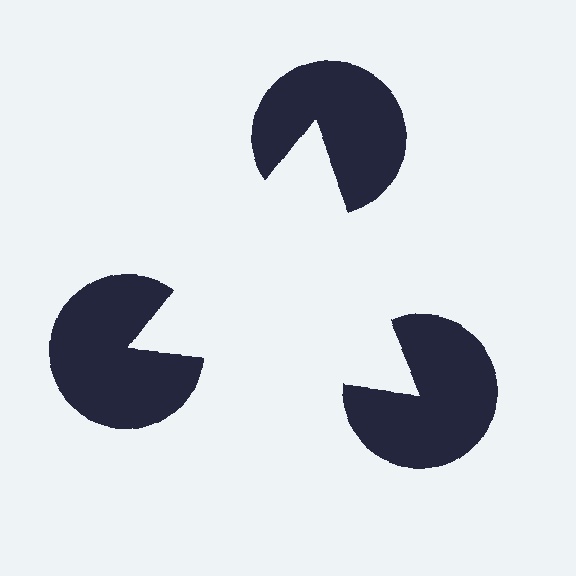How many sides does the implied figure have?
3 sides.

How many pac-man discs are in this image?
There are 3 — one at each vertex of the illusory triangle.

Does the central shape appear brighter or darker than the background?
It typically appears slightly brighter than the background, even though no actual brightness change is drawn.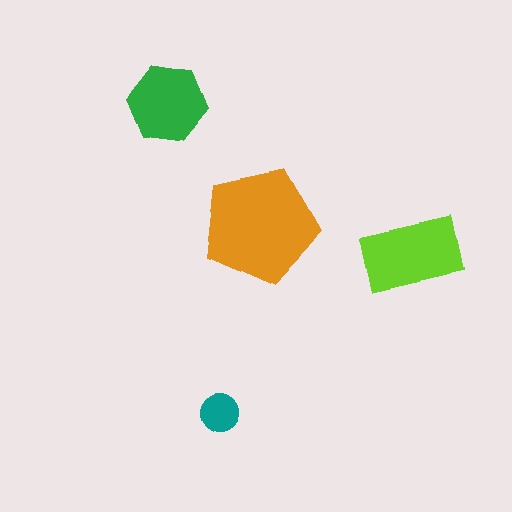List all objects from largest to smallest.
The orange pentagon, the lime rectangle, the green hexagon, the teal circle.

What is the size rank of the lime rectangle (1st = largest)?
2nd.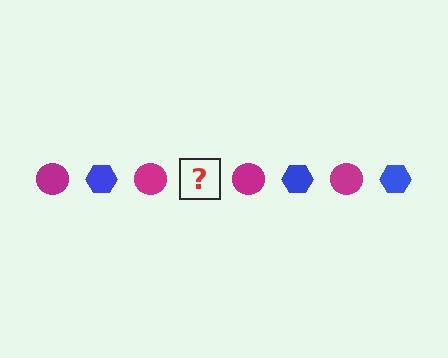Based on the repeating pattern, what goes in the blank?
The blank should be a blue hexagon.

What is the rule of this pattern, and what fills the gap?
The rule is that the pattern alternates between magenta circle and blue hexagon. The gap should be filled with a blue hexagon.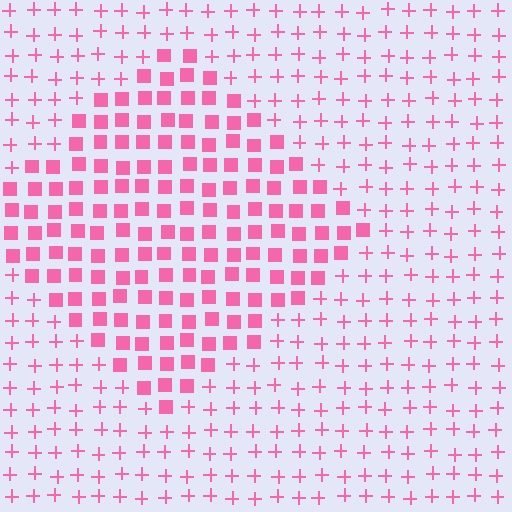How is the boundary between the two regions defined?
The boundary is defined by a change in element shape: squares inside vs. plus signs outside. All elements share the same color and spacing.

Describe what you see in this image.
The image is filled with small pink elements arranged in a uniform grid. A diamond-shaped region contains squares, while the surrounding area contains plus signs. The boundary is defined purely by the change in element shape.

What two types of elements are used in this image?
The image uses squares inside the diamond region and plus signs outside it.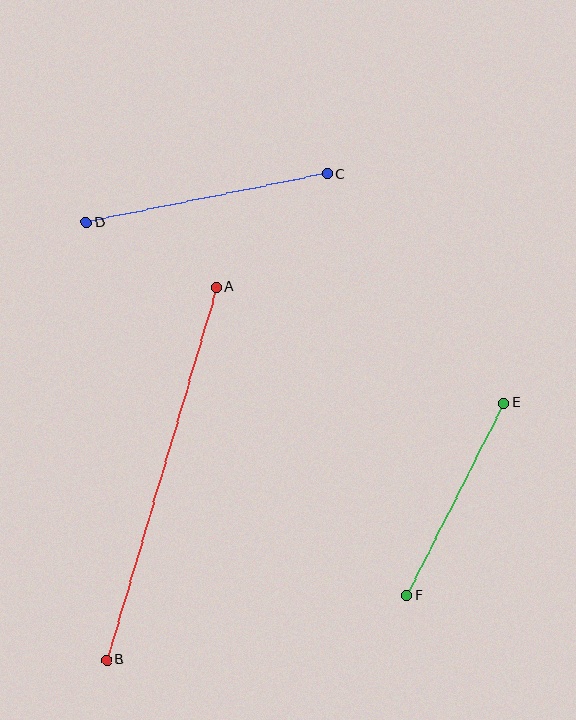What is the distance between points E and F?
The distance is approximately 216 pixels.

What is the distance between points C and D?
The distance is approximately 246 pixels.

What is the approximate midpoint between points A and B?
The midpoint is at approximately (161, 473) pixels.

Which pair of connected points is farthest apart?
Points A and B are farthest apart.